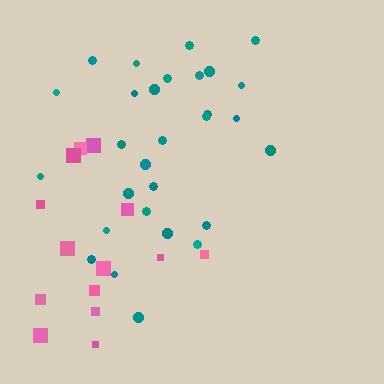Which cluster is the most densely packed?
Teal.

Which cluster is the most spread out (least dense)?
Pink.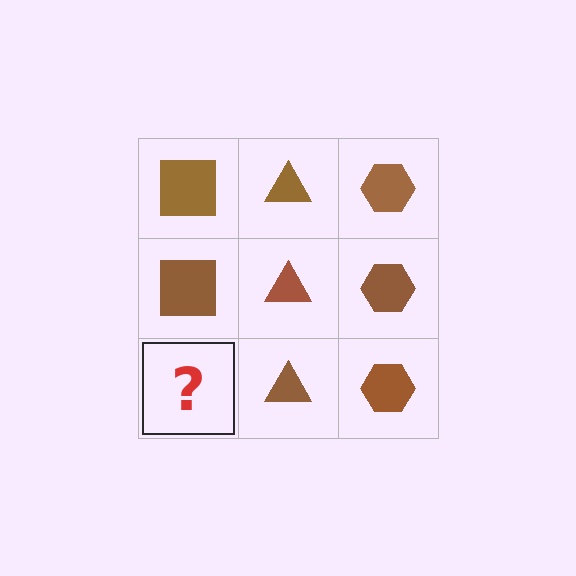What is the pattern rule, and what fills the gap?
The rule is that each column has a consistent shape. The gap should be filled with a brown square.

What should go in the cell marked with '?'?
The missing cell should contain a brown square.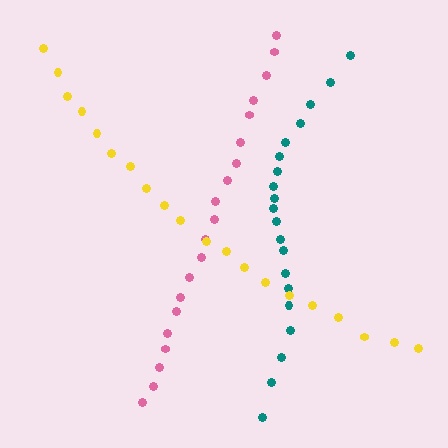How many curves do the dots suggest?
There are 3 distinct paths.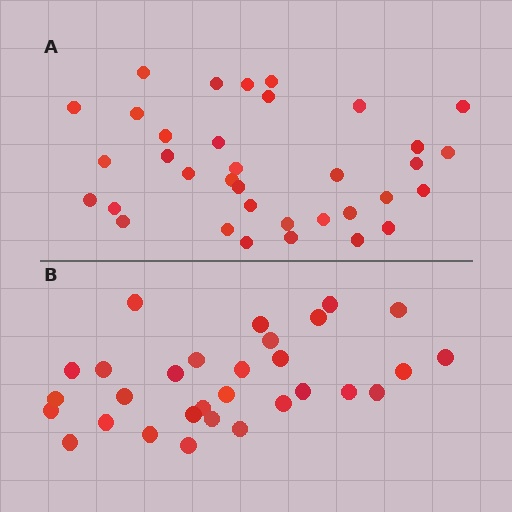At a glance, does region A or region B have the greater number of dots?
Region A (the top region) has more dots.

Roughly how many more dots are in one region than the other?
Region A has about 5 more dots than region B.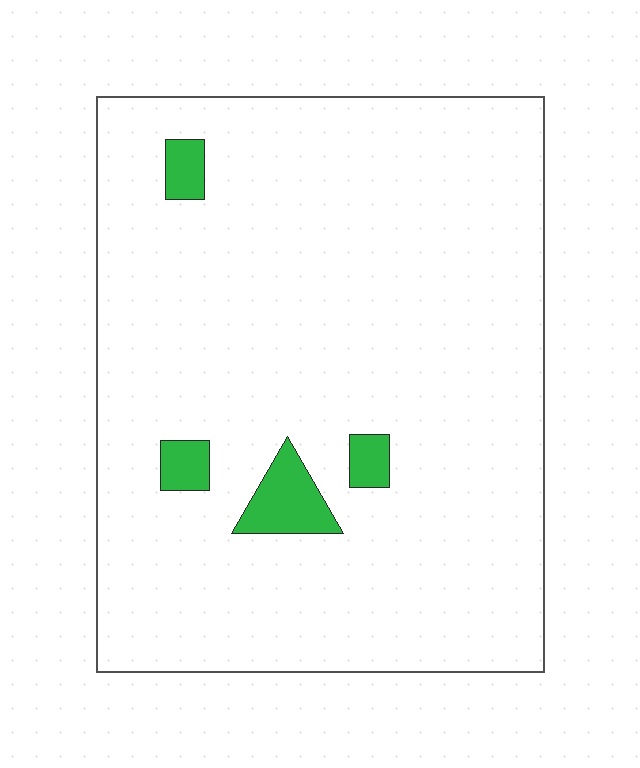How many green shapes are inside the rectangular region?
4.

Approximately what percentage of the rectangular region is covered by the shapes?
Approximately 5%.